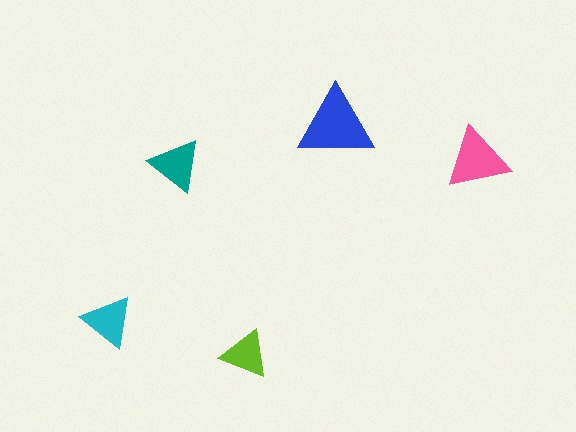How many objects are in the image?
There are 5 objects in the image.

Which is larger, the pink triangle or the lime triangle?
The pink one.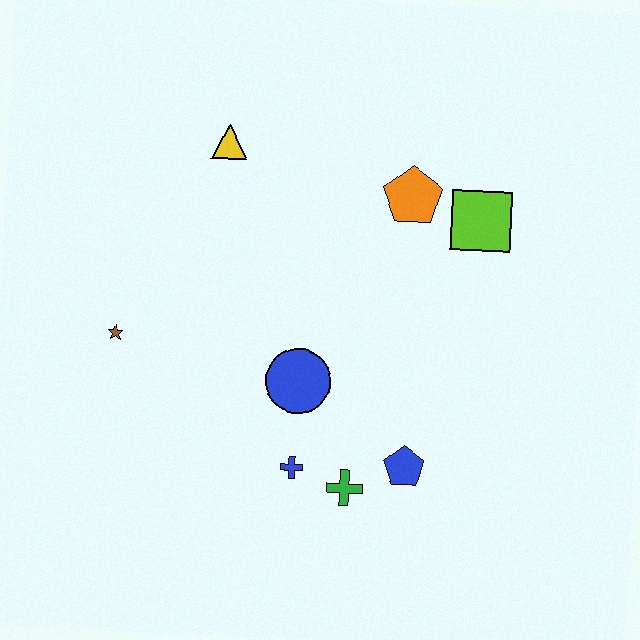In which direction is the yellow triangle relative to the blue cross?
The yellow triangle is above the blue cross.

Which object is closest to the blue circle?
The blue cross is closest to the blue circle.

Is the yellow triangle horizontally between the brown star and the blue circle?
Yes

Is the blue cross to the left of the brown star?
No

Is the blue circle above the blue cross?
Yes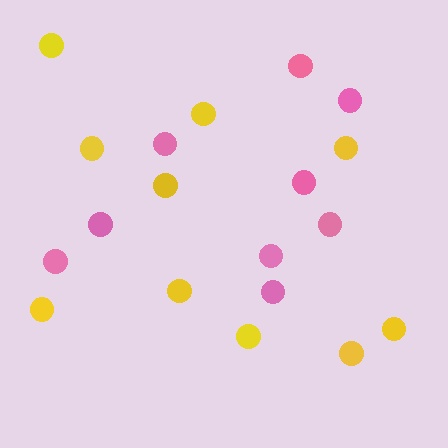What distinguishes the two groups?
There are 2 groups: one group of pink circles (9) and one group of yellow circles (10).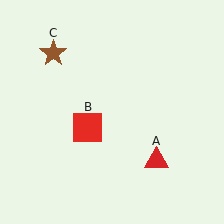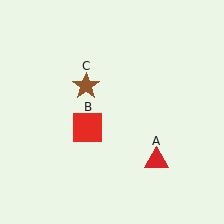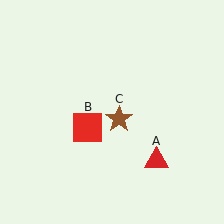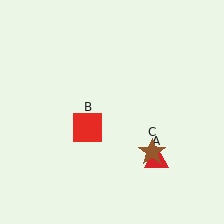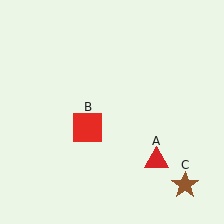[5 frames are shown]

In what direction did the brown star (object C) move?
The brown star (object C) moved down and to the right.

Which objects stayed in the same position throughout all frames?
Red triangle (object A) and red square (object B) remained stationary.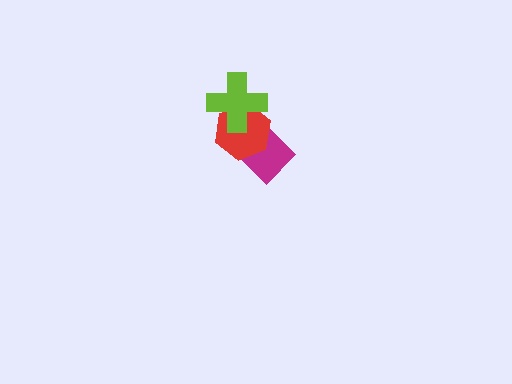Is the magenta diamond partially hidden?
Yes, it is partially covered by another shape.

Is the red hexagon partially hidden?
Yes, it is partially covered by another shape.